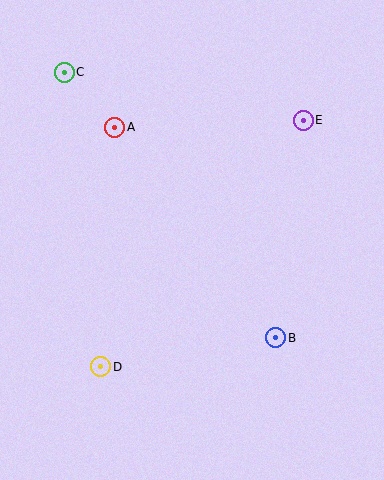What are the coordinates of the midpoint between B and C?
The midpoint between B and C is at (170, 205).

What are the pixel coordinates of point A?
Point A is at (115, 127).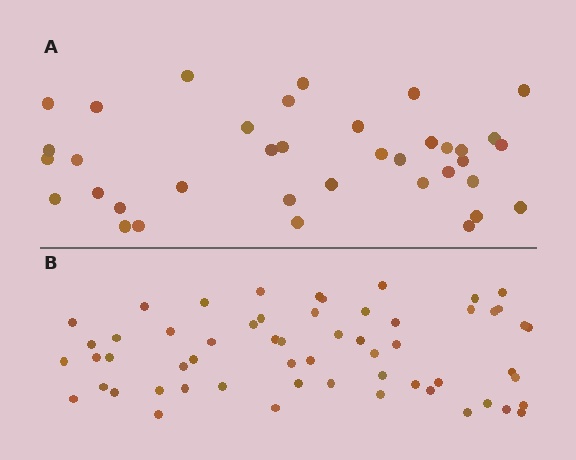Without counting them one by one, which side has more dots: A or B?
Region B (the bottom region) has more dots.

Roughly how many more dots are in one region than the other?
Region B has approximately 20 more dots than region A.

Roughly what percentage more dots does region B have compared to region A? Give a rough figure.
About 55% more.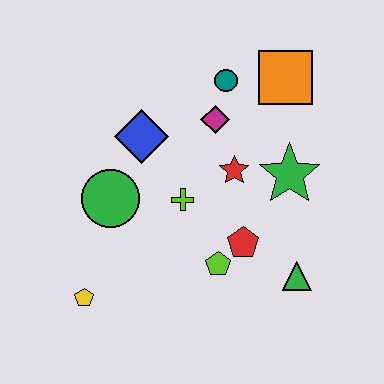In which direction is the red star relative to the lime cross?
The red star is to the right of the lime cross.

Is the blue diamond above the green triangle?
Yes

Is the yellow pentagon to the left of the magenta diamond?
Yes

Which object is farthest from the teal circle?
The yellow pentagon is farthest from the teal circle.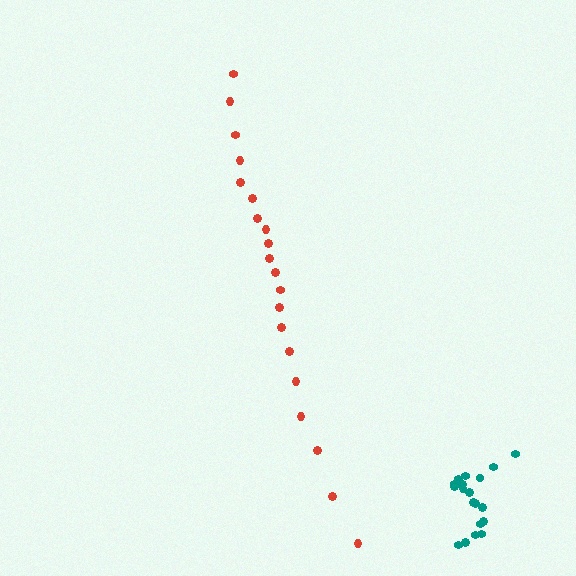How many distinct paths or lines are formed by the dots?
There are 2 distinct paths.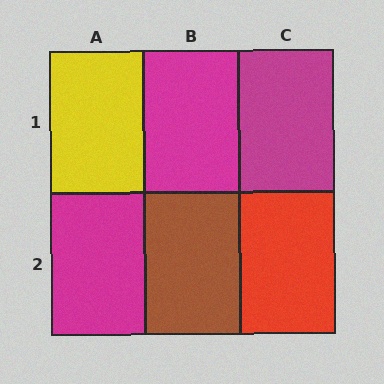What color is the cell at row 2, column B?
Brown.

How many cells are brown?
1 cell is brown.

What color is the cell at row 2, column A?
Magenta.